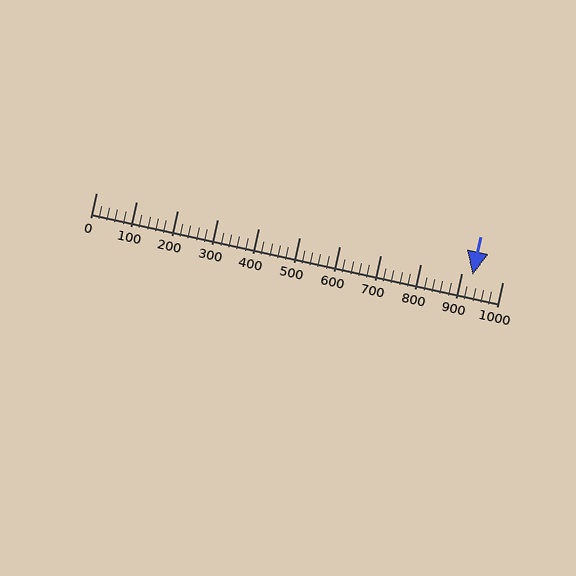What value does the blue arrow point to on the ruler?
The blue arrow points to approximately 927.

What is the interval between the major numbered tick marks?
The major tick marks are spaced 100 units apart.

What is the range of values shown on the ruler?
The ruler shows values from 0 to 1000.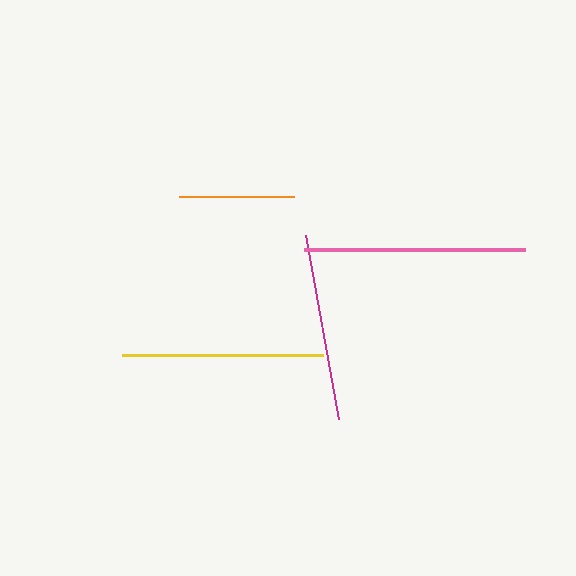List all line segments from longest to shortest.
From longest to shortest: pink, yellow, magenta, orange.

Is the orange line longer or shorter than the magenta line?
The magenta line is longer than the orange line.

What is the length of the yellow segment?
The yellow segment is approximately 200 pixels long.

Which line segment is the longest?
The pink line is the longest at approximately 221 pixels.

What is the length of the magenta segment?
The magenta segment is approximately 187 pixels long.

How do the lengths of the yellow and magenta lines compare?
The yellow and magenta lines are approximately the same length.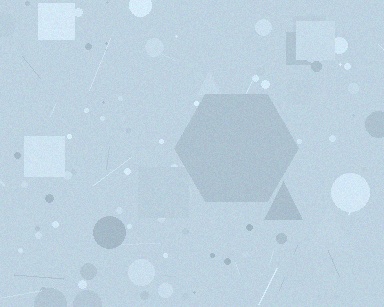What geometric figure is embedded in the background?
A hexagon is embedded in the background.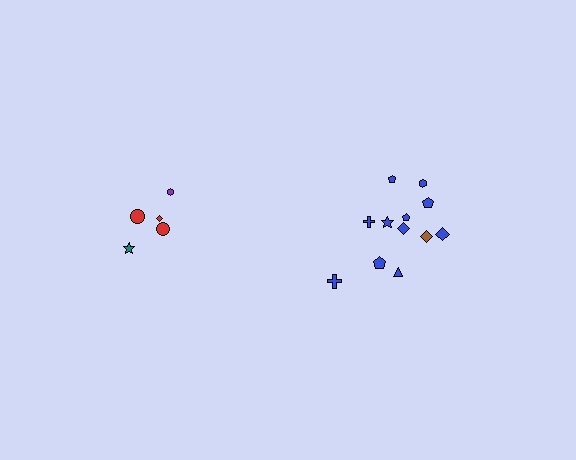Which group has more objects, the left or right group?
The right group.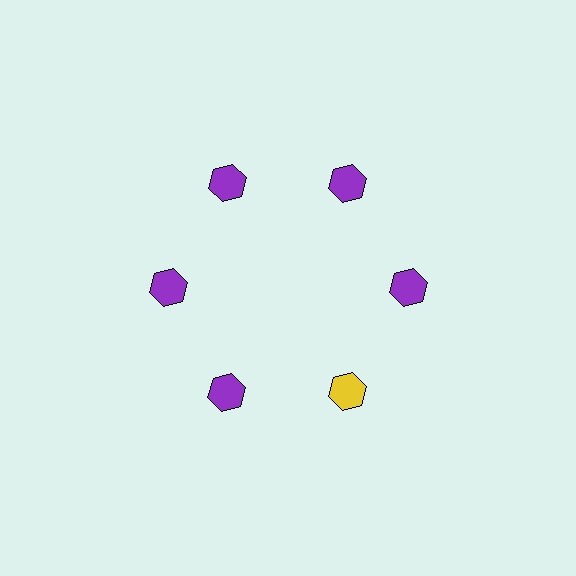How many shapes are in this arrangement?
There are 6 shapes arranged in a ring pattern.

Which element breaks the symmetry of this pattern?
The yellow hexagon at roughly the 5 o'clock position breaks the symmetry. All other shapes are purple hexagons.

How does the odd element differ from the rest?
It has a different color: yellow instead of purple.